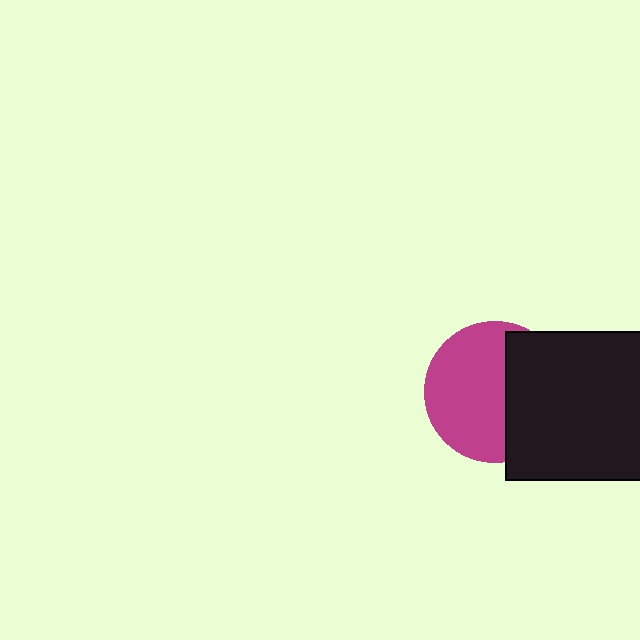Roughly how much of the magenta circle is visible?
About half of it is visible (roughly 60%).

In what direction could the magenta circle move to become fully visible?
The magenta circle could move left. That would shift it out from behind the black square entirely.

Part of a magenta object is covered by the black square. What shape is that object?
It is a circle.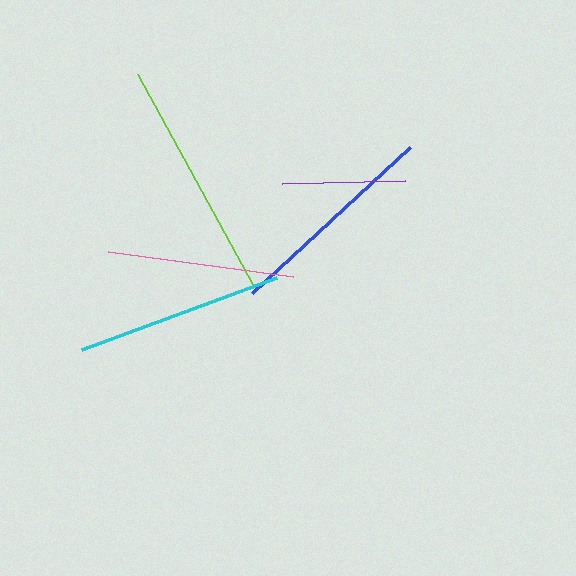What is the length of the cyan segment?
The cyan segment is approximately 207 pixels long.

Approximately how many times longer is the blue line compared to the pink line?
The blue line is approximately 1.2 times the length of the pink line.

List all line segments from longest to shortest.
From longest to shortest: lime, blue, cyan, pink, purple.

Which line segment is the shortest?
The purple line is the shortest at approximately 124 pixels.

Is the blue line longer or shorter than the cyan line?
The blue line is longer than the cyan line.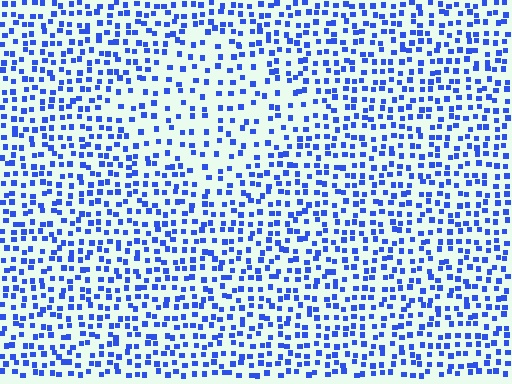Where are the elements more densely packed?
The elements are more densely packed outside the diamond boundary.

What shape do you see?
I see a diamond.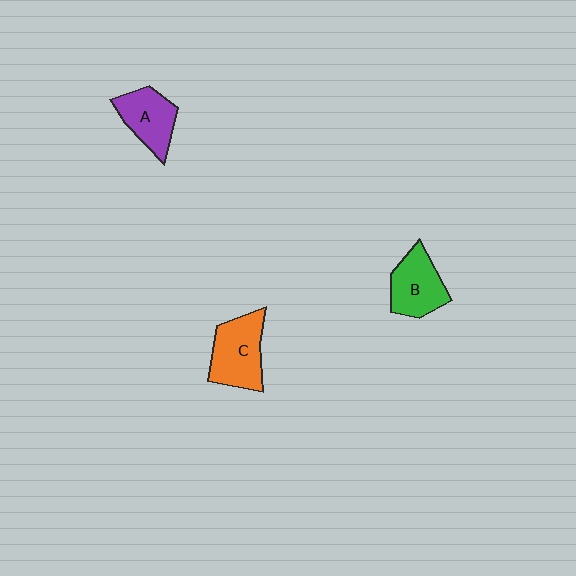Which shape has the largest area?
Shape C (orange).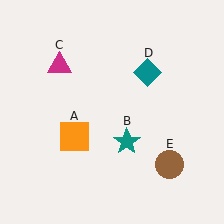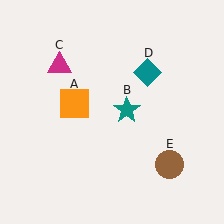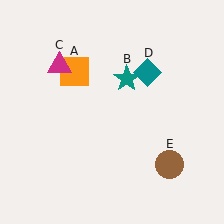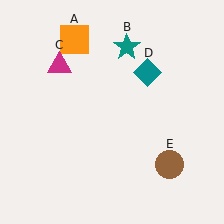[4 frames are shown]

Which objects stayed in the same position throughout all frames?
Magenta triangle (object C) and teal diamond (object D) and brown circle (object E) remained stationary.